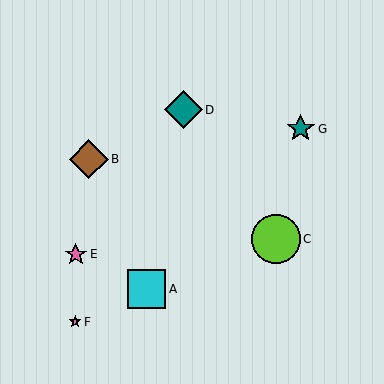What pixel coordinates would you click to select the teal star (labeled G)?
Click at (301, 129) to select the teal star G.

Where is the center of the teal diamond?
The center of the teal diamond is at (183, 110).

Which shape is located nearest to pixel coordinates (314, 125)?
The teal star (labeled G) at (301, 129) is nearest to that location.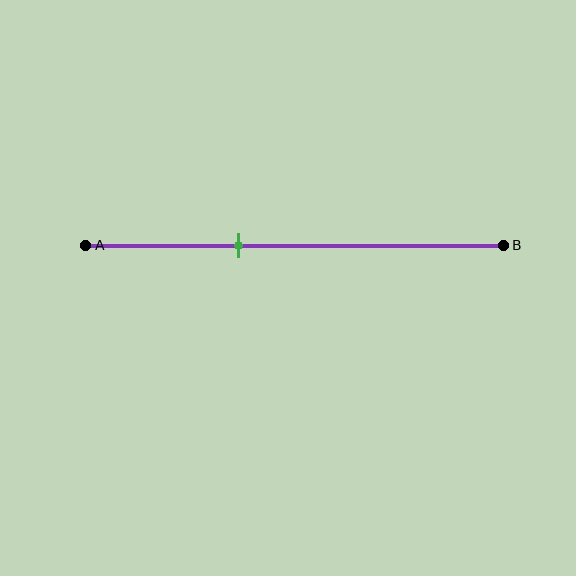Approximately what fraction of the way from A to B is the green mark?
The green mark is approximately 35% of the way from A to B.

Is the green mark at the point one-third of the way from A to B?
No, the mark is at about 35% from A, not at the 33% one-third point.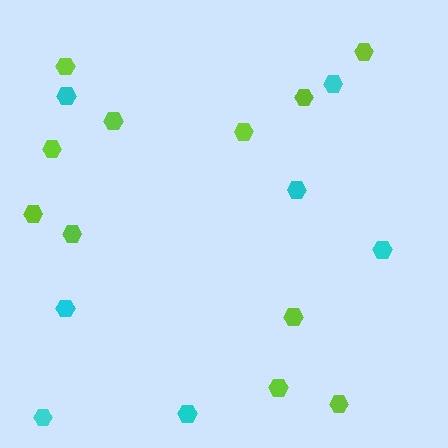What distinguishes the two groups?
There are 2 groups: one group of cyan hexagons (7) and one group of lime hexagons (11).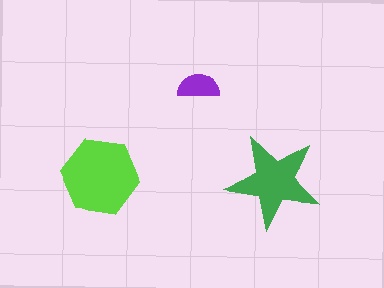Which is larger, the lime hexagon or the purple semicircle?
The lime hexagon.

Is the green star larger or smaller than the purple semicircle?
Larger.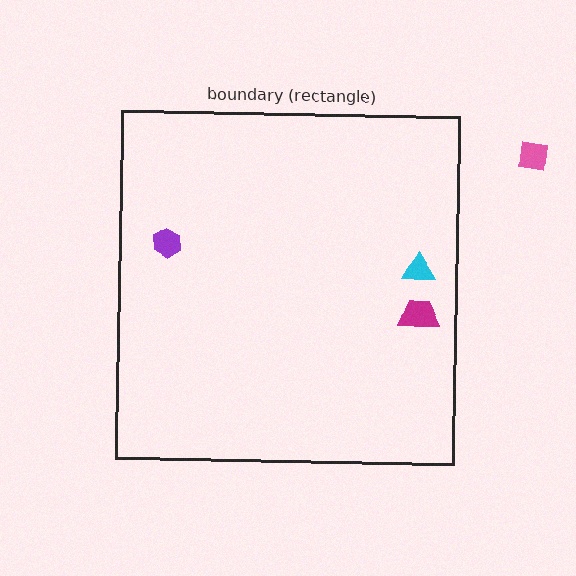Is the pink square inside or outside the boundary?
Outside.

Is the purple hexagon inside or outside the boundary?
Inside.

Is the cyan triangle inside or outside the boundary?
Inside.